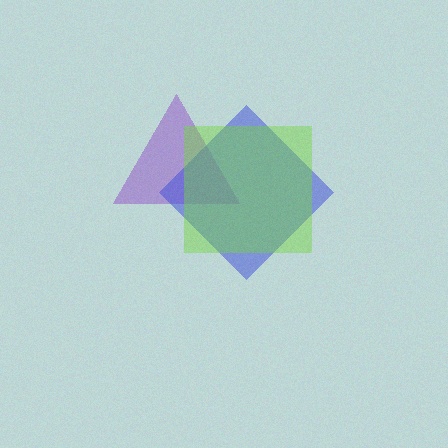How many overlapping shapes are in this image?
There are 3 overlapping shapes in the image.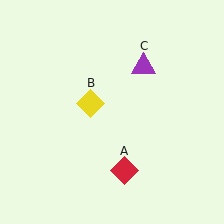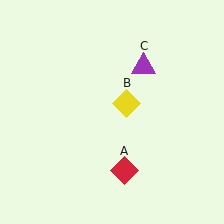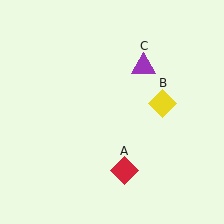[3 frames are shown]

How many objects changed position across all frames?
1 object changed position: yellow diamond (object B).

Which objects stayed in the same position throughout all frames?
Red diamond (object A) and purple triangle (object C) remained stationary.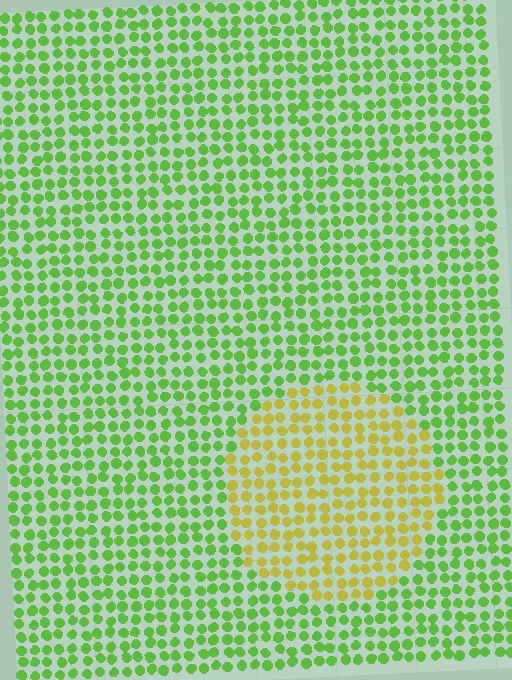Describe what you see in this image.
The image is filled with small lime elements in a uniform arrangement. A circle-shaped region is visible where the elements are tinted to a slightly different hue, forming a subtle color boundary.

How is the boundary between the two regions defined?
The boundary is defined purely by a slight shift in hue (about 46 degrees). Spacing, size, and orientation are identical on both sides.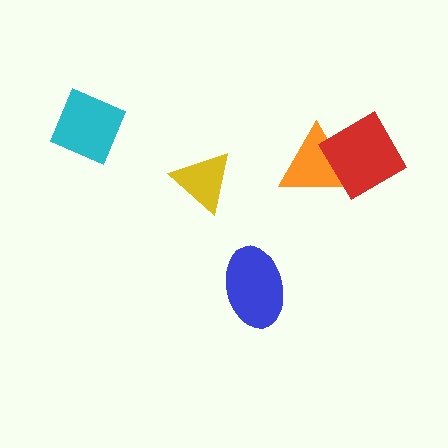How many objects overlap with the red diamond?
1 object overlaps with the red diamond.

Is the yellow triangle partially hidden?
No, no other shape covers it.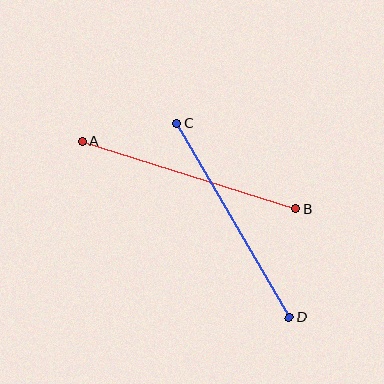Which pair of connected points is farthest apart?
Points C and D are farthest apart.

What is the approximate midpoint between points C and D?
The midpoint is at approximately (233, 220) pixels.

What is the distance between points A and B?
The distance is approximately 224 pixels.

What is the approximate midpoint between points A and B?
The midpoint is at approximately (189, 175) pixels.